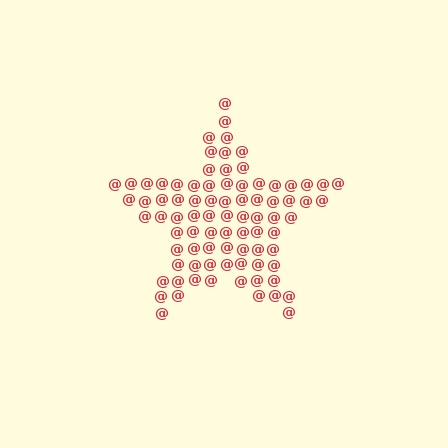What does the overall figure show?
The overall figure shows a star.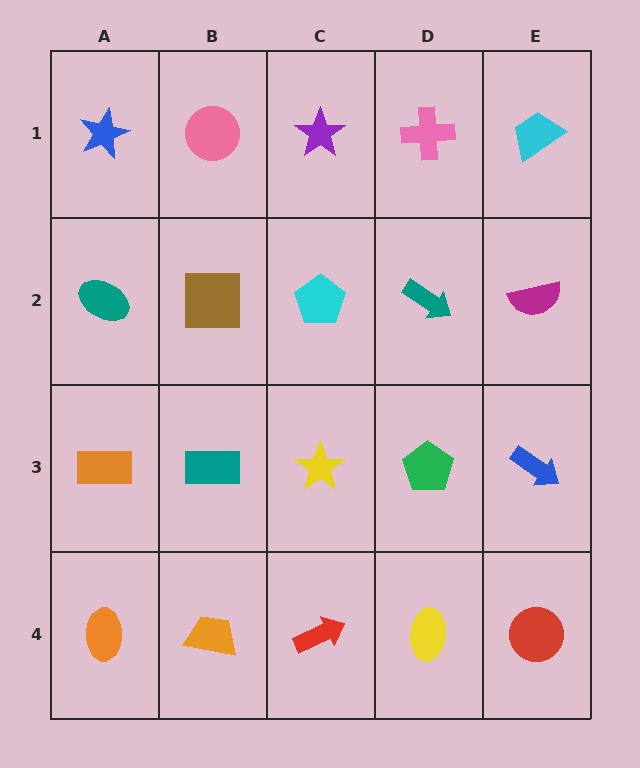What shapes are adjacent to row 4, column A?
An orange rectangle (row 3, column A), an orange trapezoid (row 4, column B).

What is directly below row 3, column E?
A red circle.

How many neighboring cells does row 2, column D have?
4.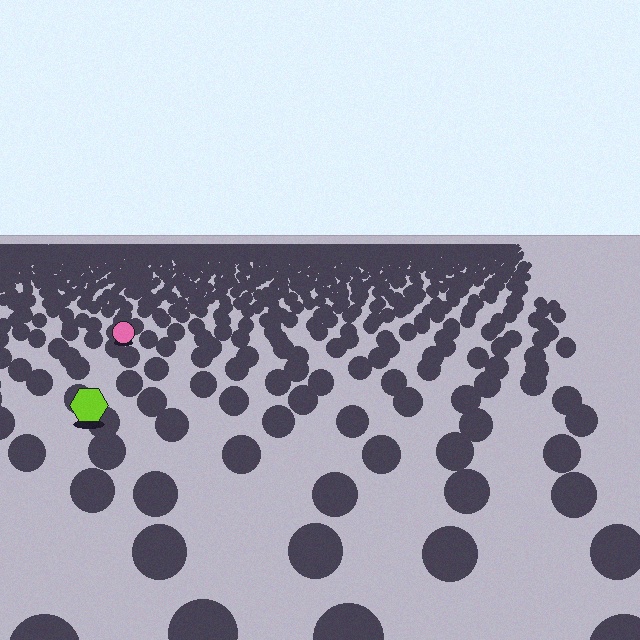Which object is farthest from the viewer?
The pink circle is farthest from the viewer. It appears smaller and the ground texture around it is denser.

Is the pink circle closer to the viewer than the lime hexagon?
No. The lime hexagon is closer — you can tell from the texture gradient: the ground texture is coarser near it.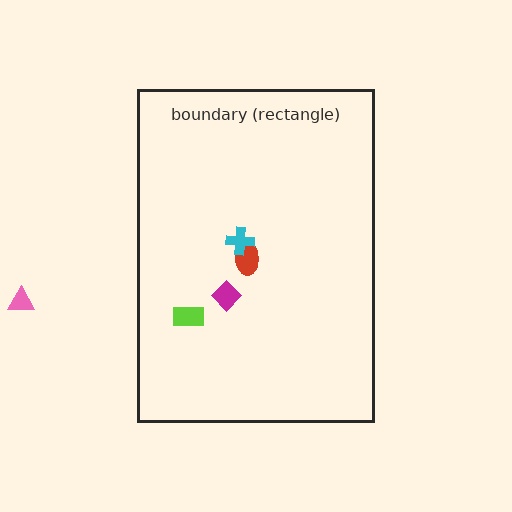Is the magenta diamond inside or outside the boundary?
Inside.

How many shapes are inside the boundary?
4 inside, 1 outside.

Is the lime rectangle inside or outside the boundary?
Inside.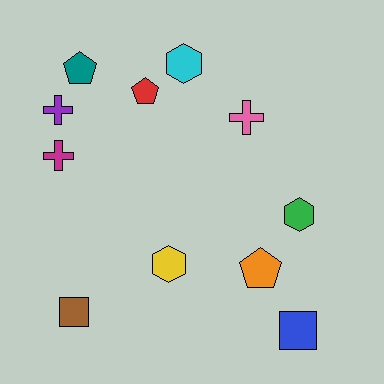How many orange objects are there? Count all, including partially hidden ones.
There is 1 orange object.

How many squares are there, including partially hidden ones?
There are 2 squares.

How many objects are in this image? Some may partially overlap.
There are 11 objects.